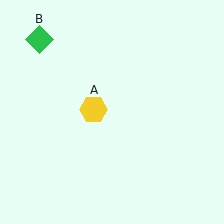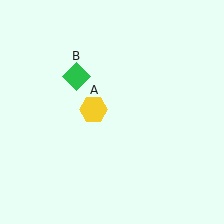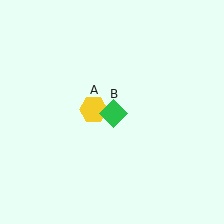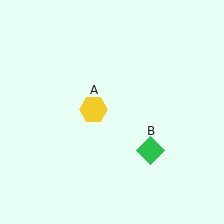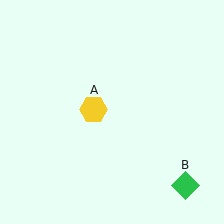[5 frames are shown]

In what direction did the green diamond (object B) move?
The green diamond (object B) moved down and to the right.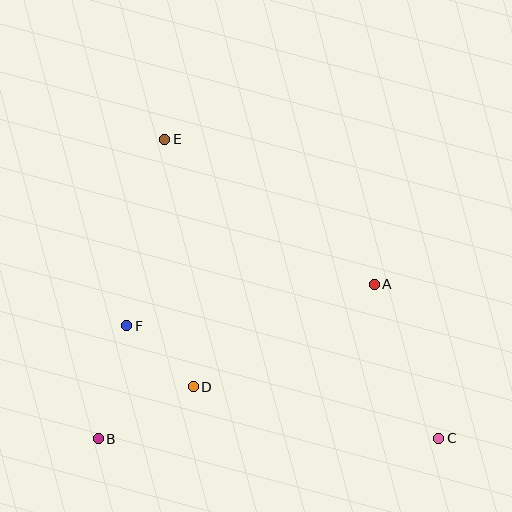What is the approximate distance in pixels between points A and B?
The distance between A and B is approximately 316 pixels.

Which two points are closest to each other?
Points D and F are closest to each other.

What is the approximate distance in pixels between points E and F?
The distance between E and F is approximately 190 pixels.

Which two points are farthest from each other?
Points C and E are farthest from each other.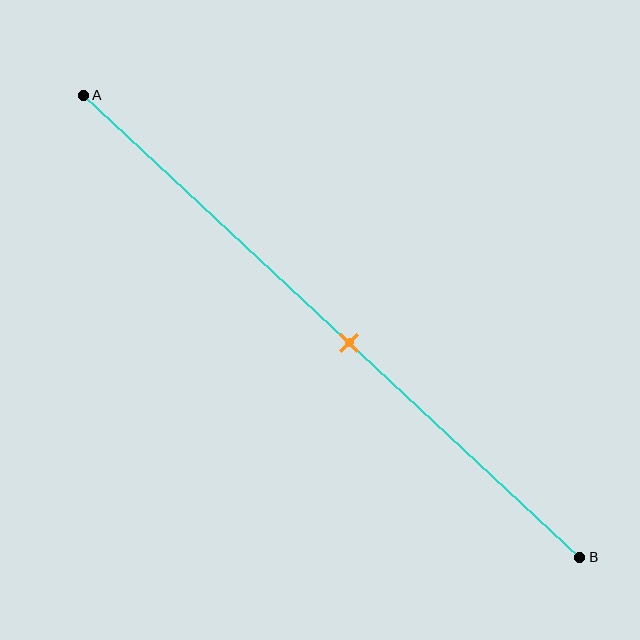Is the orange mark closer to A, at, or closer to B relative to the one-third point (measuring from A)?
The orange mark is closer to point B than the one-third point of segment AB.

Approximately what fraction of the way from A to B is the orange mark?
The orange mark is approximately 55% of the way from A to B.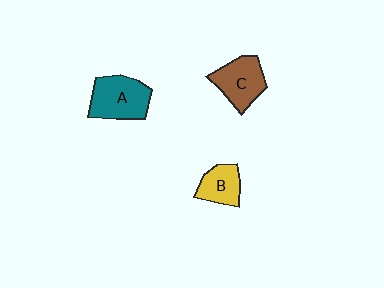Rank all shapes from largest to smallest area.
From largest to smallest: A (teal), C (brown), B (yellow).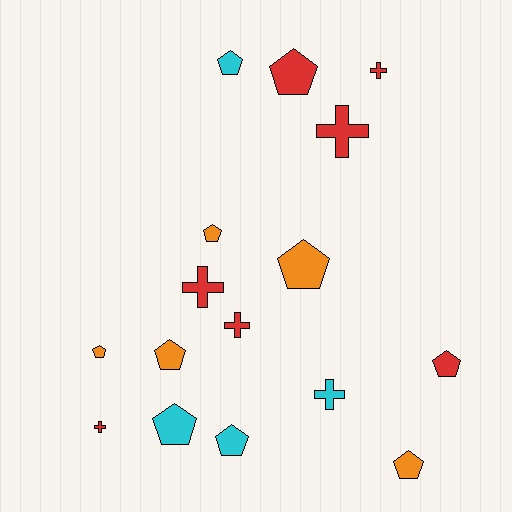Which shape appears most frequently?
Pentagon, with 10 objects.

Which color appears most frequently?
Red, with 7 objects.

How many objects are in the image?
There are 16 objects.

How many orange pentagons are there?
There are 5 orange pentagons.